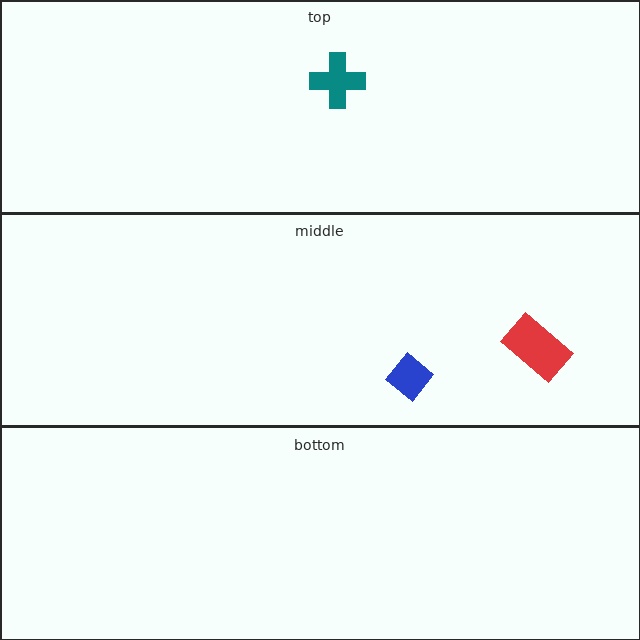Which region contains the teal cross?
The top region.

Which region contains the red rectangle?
The middle region.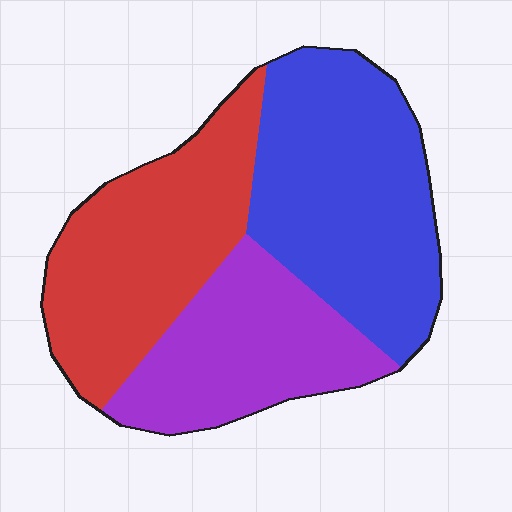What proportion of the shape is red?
Red takes up about one third (1/3) of the shape.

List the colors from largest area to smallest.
From largest to smallest: blue, red, purple.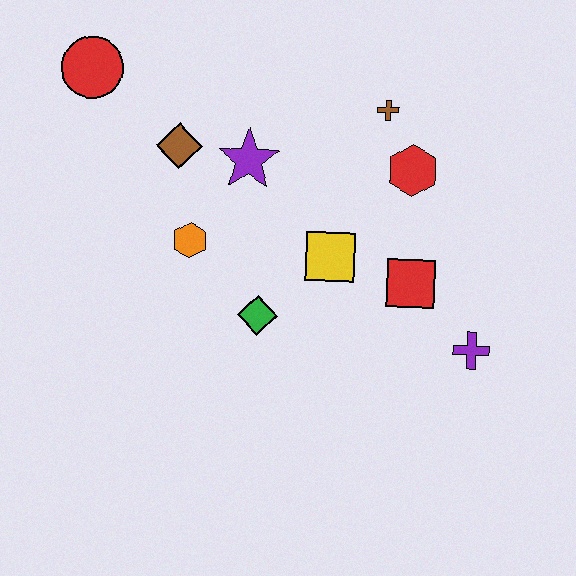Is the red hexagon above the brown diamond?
No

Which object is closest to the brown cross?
The red hexagon is closest to the brown cross.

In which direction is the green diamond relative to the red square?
The green diamond is to the left of the red square.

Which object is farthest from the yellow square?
The red circle is farthest from the yellow square.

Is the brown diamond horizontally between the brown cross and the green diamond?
No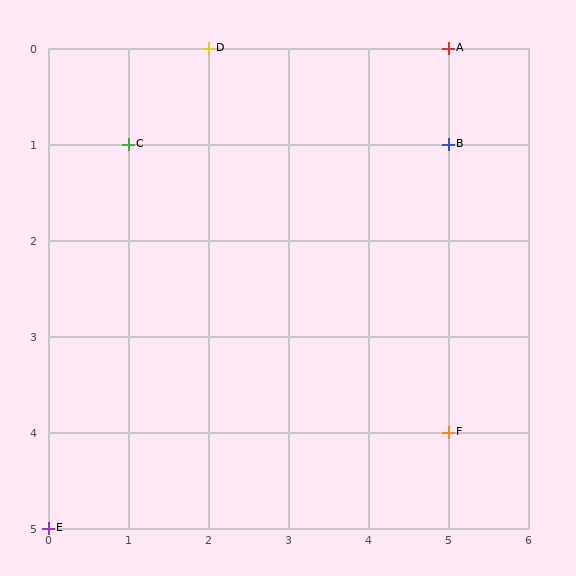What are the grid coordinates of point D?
Point D is at grid coordinates (2, 0).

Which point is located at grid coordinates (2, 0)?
Point D is at (2, 0).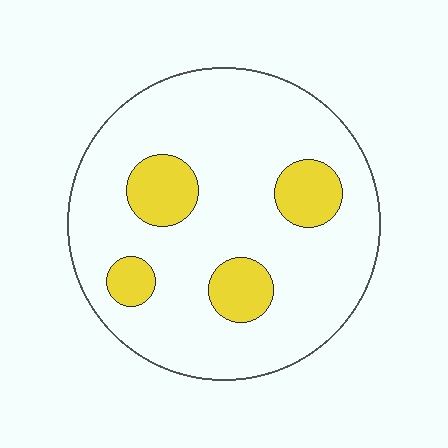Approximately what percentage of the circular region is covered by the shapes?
Approximately 15%.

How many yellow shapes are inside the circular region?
4.